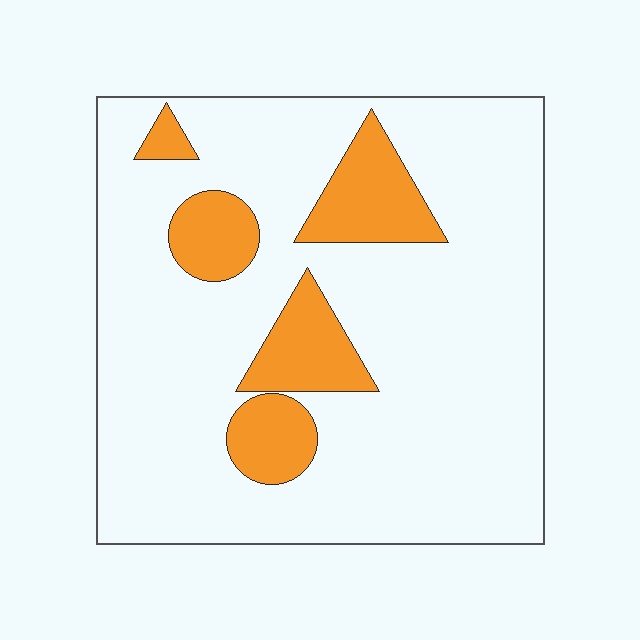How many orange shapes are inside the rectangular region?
5.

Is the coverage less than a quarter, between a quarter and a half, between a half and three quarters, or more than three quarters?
Less than a quarter.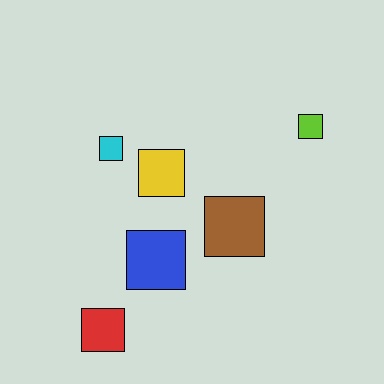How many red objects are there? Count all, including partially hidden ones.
There is 1 red object.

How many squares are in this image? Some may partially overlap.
There are 6 squares.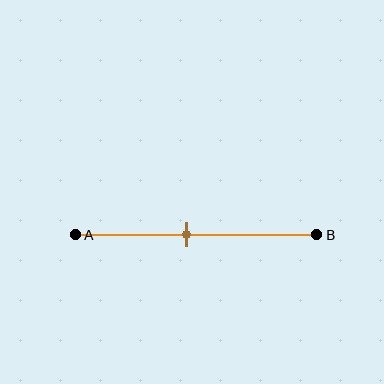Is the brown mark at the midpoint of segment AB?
No, the mark is at about 45% from A, not at the 50% midpoint.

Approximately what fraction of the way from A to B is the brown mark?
The brown mark is approximately 45% of the way from A to B.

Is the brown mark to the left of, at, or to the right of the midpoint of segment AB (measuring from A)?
The brown mark is to the left of the midpoint of segment AB.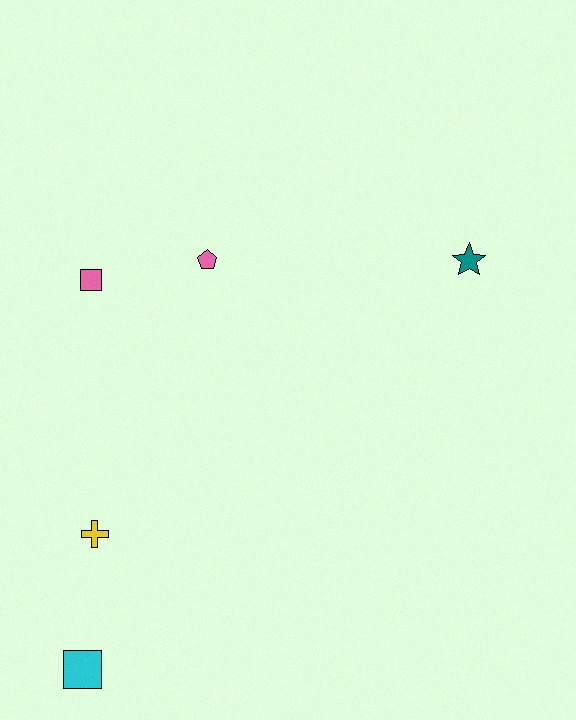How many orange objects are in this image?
There are no orange objects.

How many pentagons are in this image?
There is 1 pentagon.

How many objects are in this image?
There are 5 objects.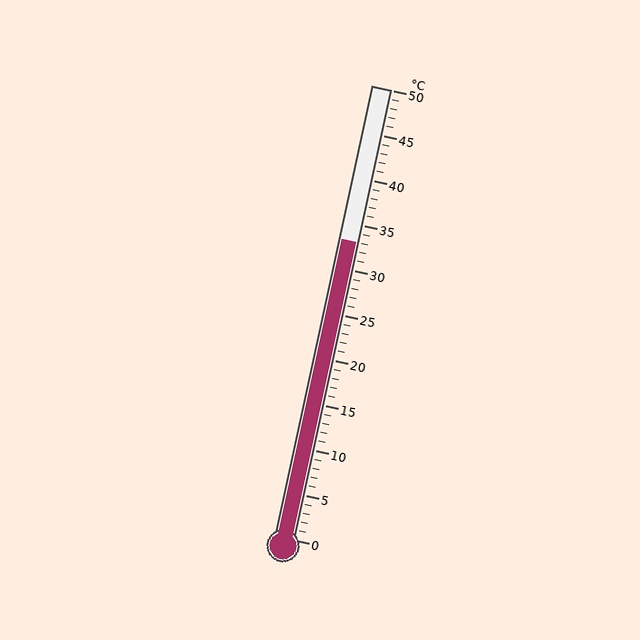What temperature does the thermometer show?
The thermometer shows approximately 33°C.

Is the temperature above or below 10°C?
The temperature is above 10°C.